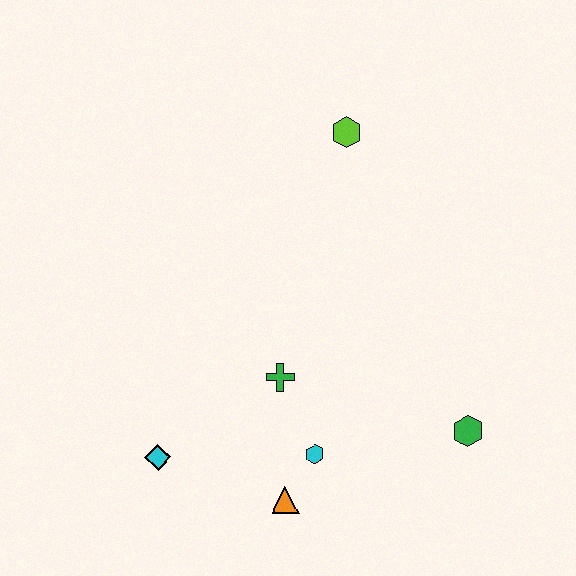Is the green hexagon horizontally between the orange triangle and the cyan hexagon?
No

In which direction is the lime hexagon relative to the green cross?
The lime hexagon is above the green cross.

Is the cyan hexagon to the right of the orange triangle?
Yes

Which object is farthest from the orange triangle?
The lime hexagon is farthest from the orange triangle.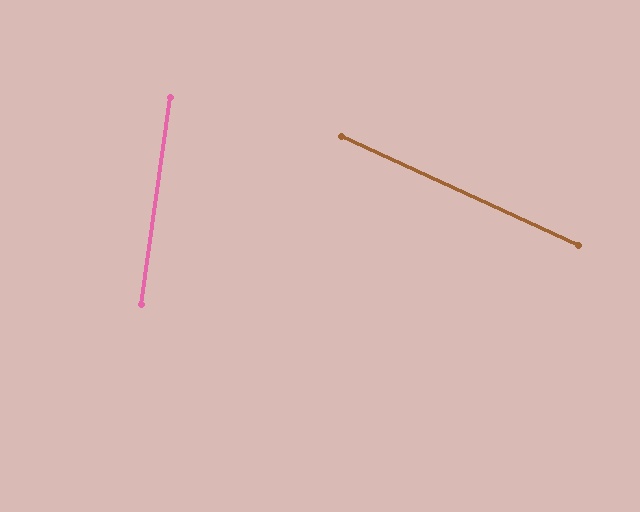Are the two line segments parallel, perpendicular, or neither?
Neither parallel nor perpendicular — they differ by about 73°.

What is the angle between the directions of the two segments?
Approximately 73 degrees.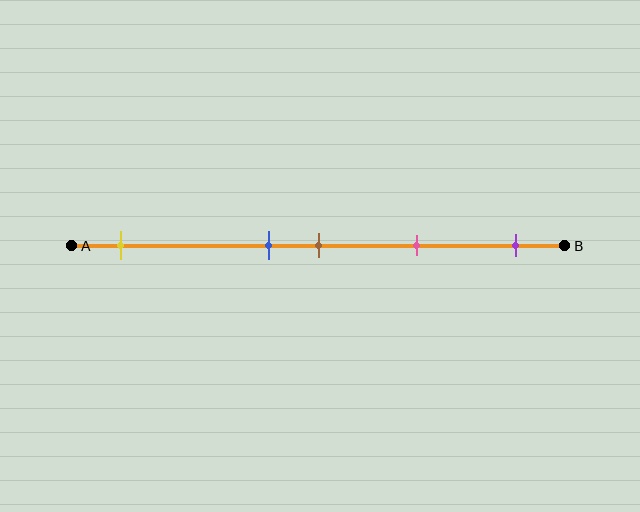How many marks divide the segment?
There are 5 marks dividing the segment.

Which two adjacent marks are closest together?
The blue and brown marks are the closest adjacent pair.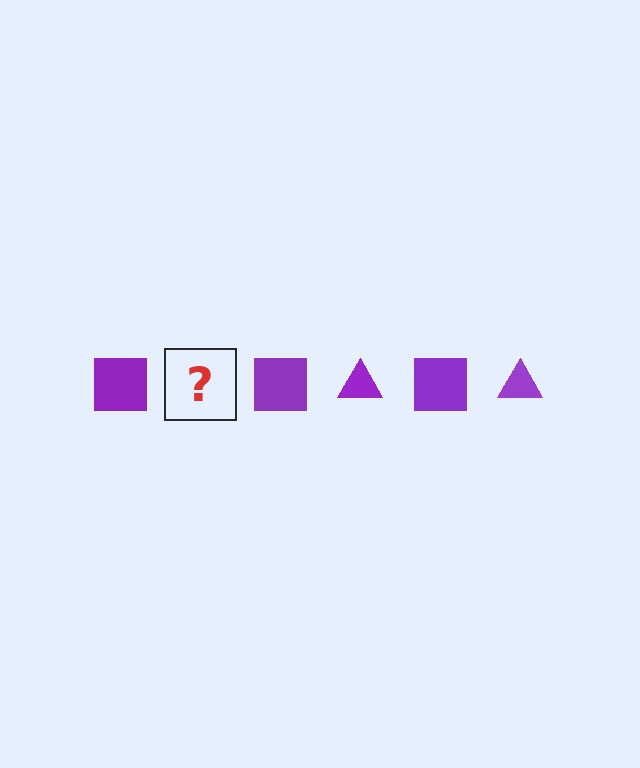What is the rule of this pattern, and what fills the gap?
The rule is that the pattern cycles through square, triangle shapes in purple. The gap should be filled with a purple triangle.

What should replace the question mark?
The question mark should be replaced with a purple triangle.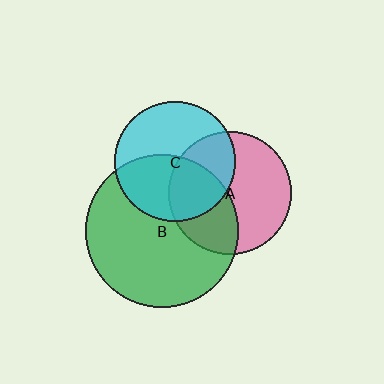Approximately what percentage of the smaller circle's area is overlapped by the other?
Approximately 50%.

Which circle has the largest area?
Circle B (green).